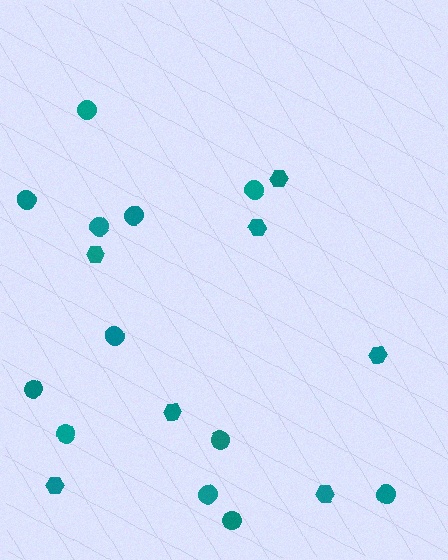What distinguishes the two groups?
There are 2 groups: one group of hexagons (7) and one group of circles (12).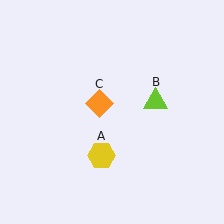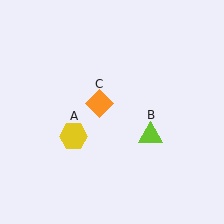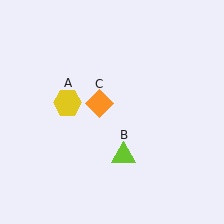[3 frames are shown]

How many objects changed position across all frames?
2 objects changed position: yellow hexagon (object A), lime triangle (object B).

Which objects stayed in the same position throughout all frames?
Orange diamond (object C) remained stationary.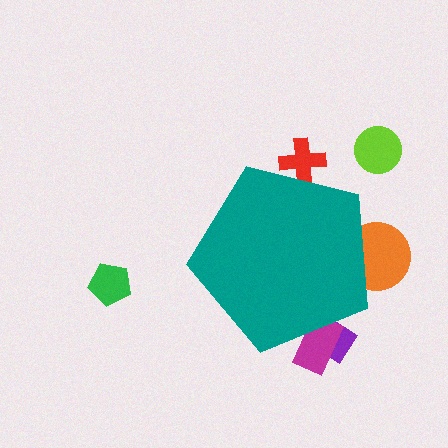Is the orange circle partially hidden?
Yes, the orange circle is partially hidden behind the teal pentagon.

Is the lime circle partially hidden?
No, the lime circle is fully visible.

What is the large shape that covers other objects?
A teal pentagon.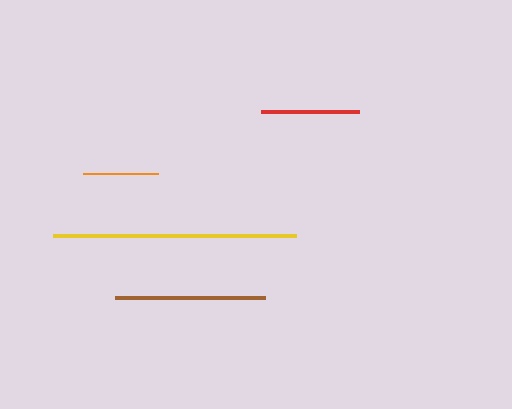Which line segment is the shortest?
The orange line is the shortest at approximately 75 pixels.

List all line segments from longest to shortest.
From longest to shortest: yellow, brown, red, orange.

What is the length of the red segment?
The red segment is approximately 97 pixels long.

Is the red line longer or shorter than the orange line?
The red line is longer than the orange line.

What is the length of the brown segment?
The brown segment is approximately 150 pixels long.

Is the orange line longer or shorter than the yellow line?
The yellow line is longer than the orange line.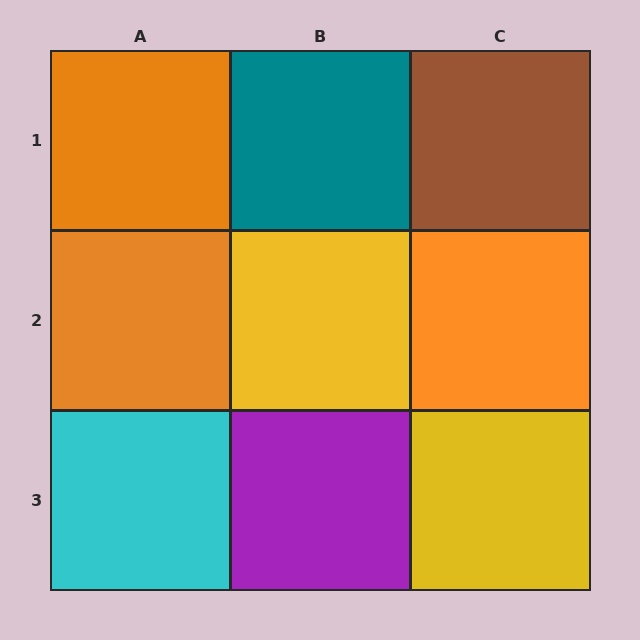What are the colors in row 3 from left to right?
Cyan, purple, yellow.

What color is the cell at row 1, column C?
Brown.